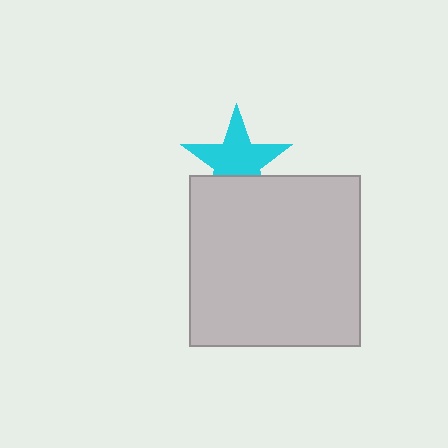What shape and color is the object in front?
The object in front is a light gray square.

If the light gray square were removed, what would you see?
You would see the complete cyan star.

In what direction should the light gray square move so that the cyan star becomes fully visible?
The light gray square should move down. That is the shortest direction to clear the overlap and leave the cyan star fully visible.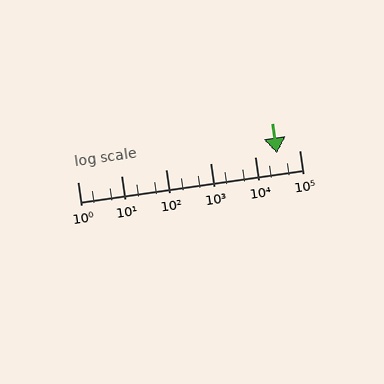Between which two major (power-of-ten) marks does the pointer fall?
The pointer is between 10000 and 100000.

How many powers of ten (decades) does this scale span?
The scale spans 5 decades, from 1 to 100000.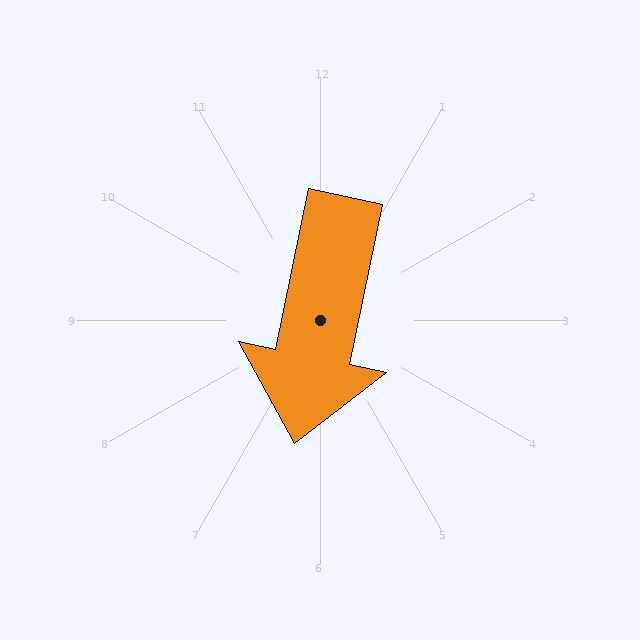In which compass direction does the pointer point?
South.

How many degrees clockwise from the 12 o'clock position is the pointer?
Approximately 192 degrees.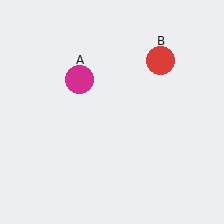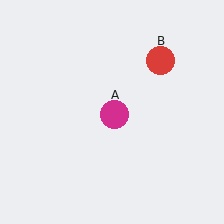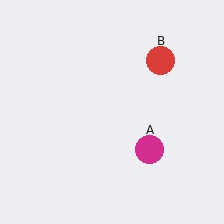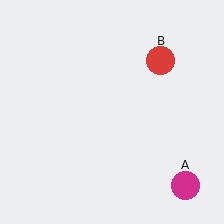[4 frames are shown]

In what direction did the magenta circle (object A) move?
The magenta circle (object A) moved down and to the right.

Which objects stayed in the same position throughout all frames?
Red circle (object B) remained stationary.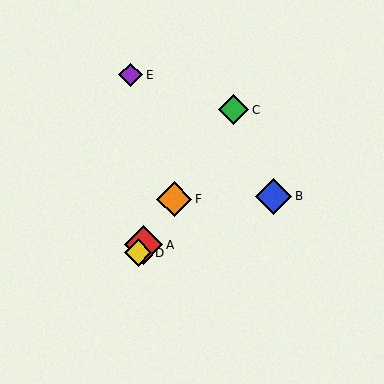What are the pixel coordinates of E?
Object E is at (131, 75).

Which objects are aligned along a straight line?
Objects A, C, D, F are aligned along a straight line.